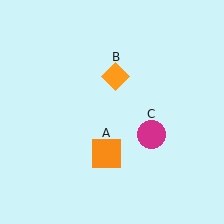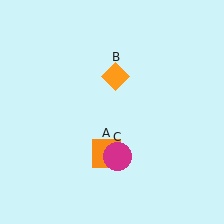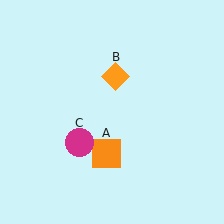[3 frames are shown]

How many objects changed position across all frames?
1 object changed position: magenta circle (object C).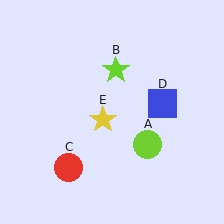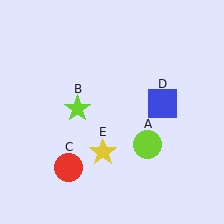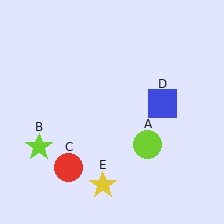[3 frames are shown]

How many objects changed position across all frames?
2 objects changed position: lime star (object B), yellow star (object E).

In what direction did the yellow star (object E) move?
The yellow star (object E) moved down.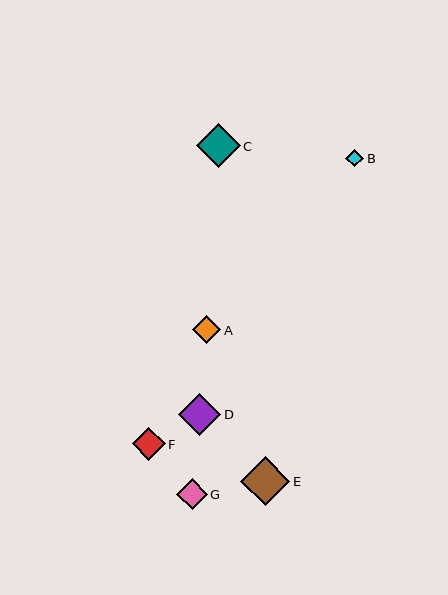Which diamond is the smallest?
Diamond B is the smallest with a size of approximately 18 pixels.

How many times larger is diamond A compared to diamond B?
Diamond A is approximately 1.6 times the size of diamond B.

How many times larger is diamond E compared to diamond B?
Diamond E is approximately 2.7 times the size of diamond B.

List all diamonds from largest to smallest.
From largest to smallest: E, C, D, F, G, A, B.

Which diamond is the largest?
Diamond E is the largest with a size of approximately 49 pixels.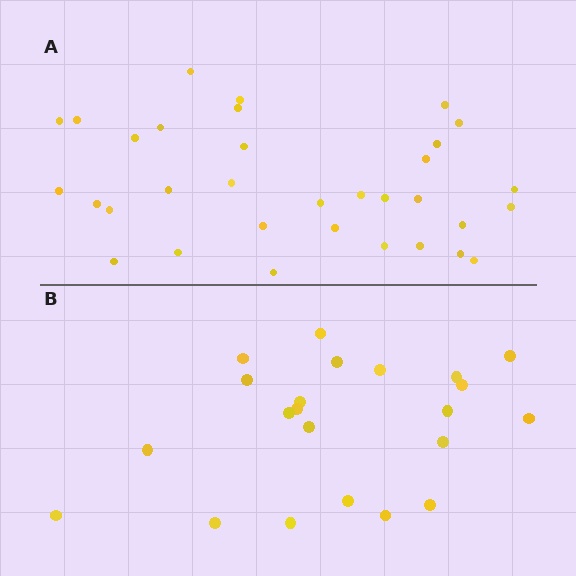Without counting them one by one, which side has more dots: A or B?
Region A (the top region) has more dots.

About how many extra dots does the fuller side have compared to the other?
Region A has roughly 12 or so more dots than region B.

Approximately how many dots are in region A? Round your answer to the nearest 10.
About 30 dots. (The exact count is 33, which rounds to 30.)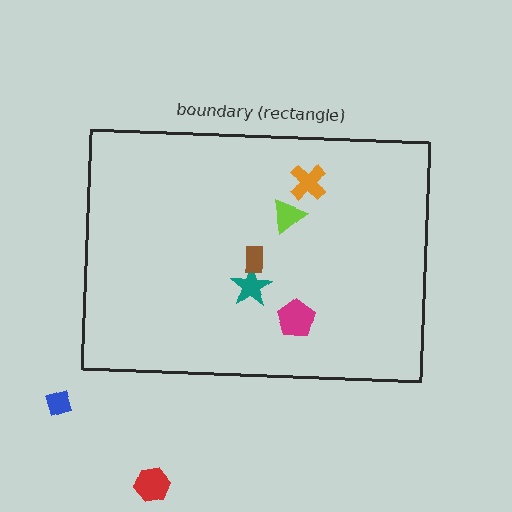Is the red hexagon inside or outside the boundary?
Outside.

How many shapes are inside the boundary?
5 inside, 2 outside.